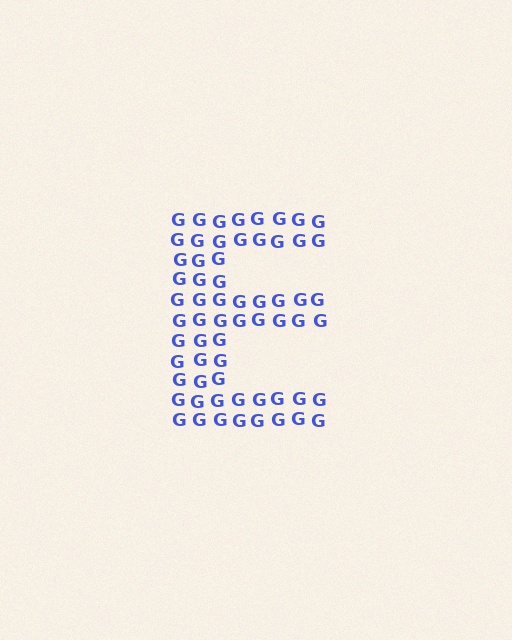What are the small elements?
The small elements are letter G's.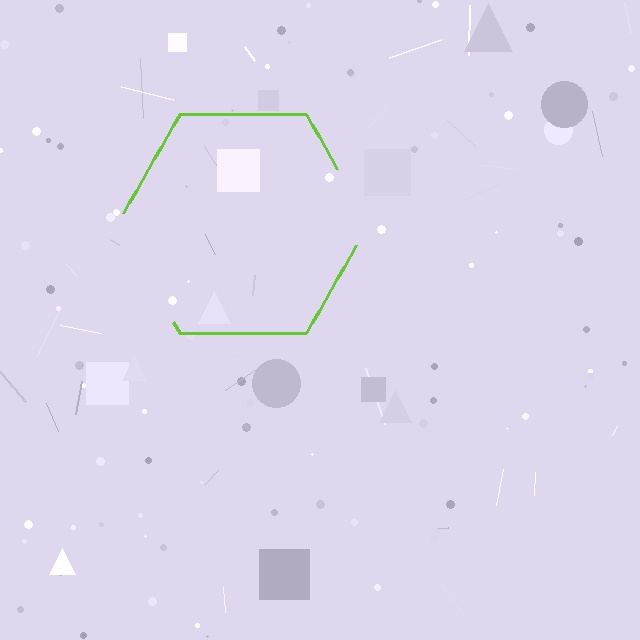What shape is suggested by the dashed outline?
The dashed outline suggests a hexagon.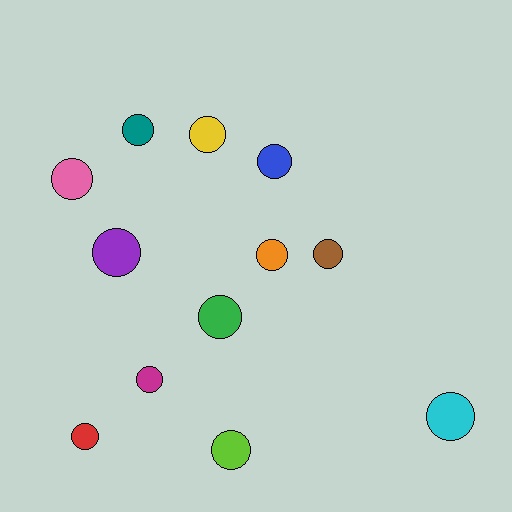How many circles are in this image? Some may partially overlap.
There are 12 circles.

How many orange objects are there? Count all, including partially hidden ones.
There is 1 orange object.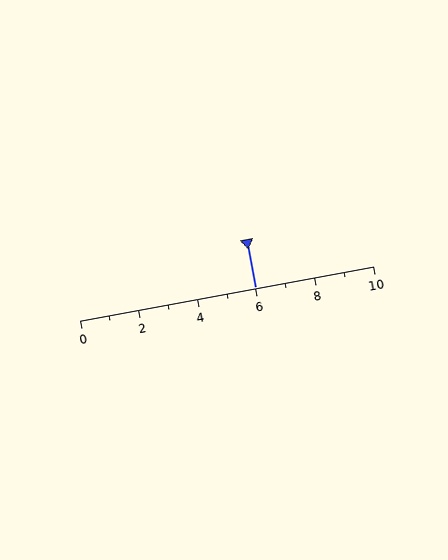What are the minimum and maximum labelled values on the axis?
The axis runs from 0 to 10.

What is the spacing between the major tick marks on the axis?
The major ticks are spaced 2 apart.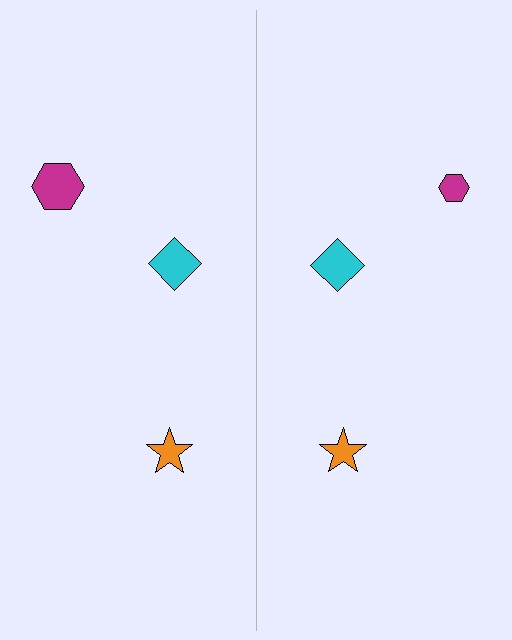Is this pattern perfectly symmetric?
No, the pattern is not perfectly symmetric. The magenta hexagon on the right side has a different size than its mirror counterpart.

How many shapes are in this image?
There are 6 shapes in this image.